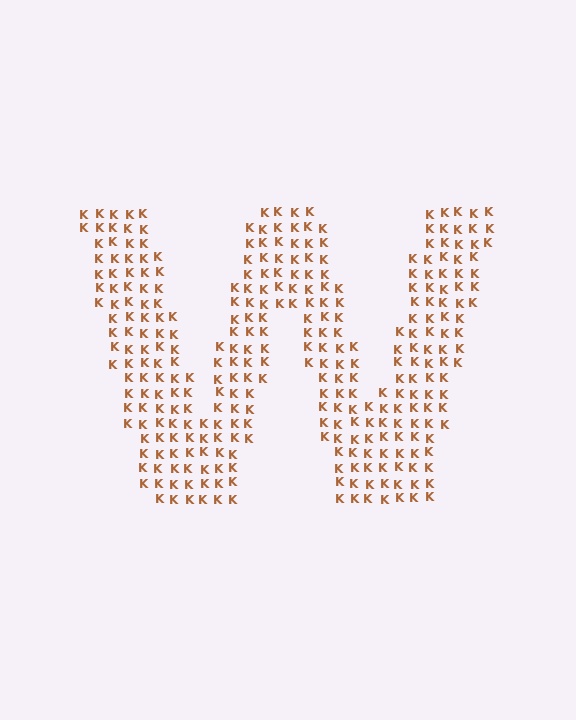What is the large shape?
The large shape is the letter W.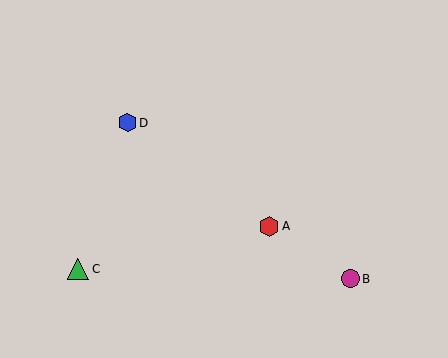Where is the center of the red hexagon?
The center of the red hexagon is at (269, 226).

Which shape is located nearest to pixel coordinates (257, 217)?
The red hexagon (labeled A) at (269, 226) is nearest to that location.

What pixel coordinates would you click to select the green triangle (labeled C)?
Click at (78, 269) to select the green triangle C.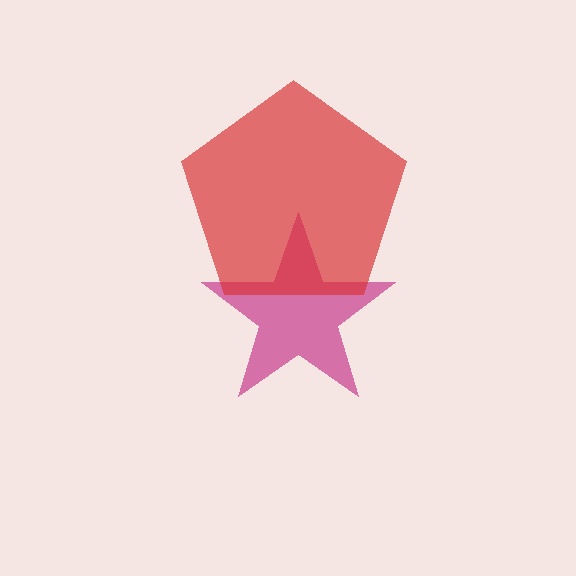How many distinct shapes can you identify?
There are 2 distinct shapes: a magenta star, a red pentagon.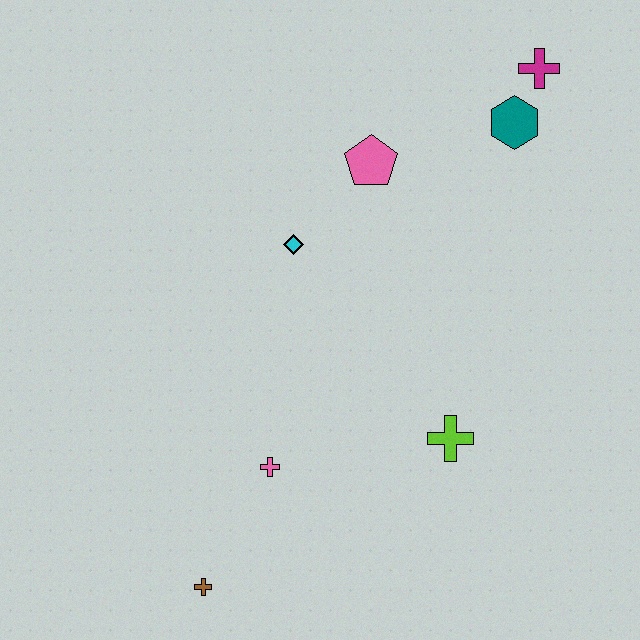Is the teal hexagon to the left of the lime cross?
No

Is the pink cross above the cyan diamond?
No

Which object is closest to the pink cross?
The brown cross is closest to the pink cross.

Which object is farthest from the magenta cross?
The brown cross is farthest from the magenta cross.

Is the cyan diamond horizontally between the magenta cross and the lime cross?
No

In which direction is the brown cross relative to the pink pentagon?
The brown cross is below the pink pentagon.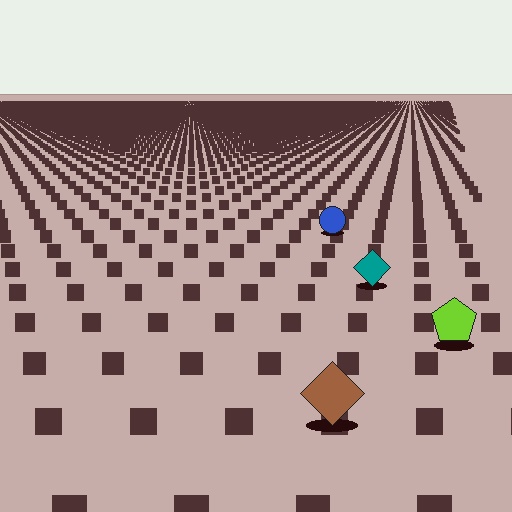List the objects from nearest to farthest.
From nearest to farthest: the brown diamond, the lime pentagon, the teal diamond, the blue circle.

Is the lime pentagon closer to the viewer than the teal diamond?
Yes. The lime pentagon is closer — you can tell from the texture gradient: the ground texture is coarser near it.